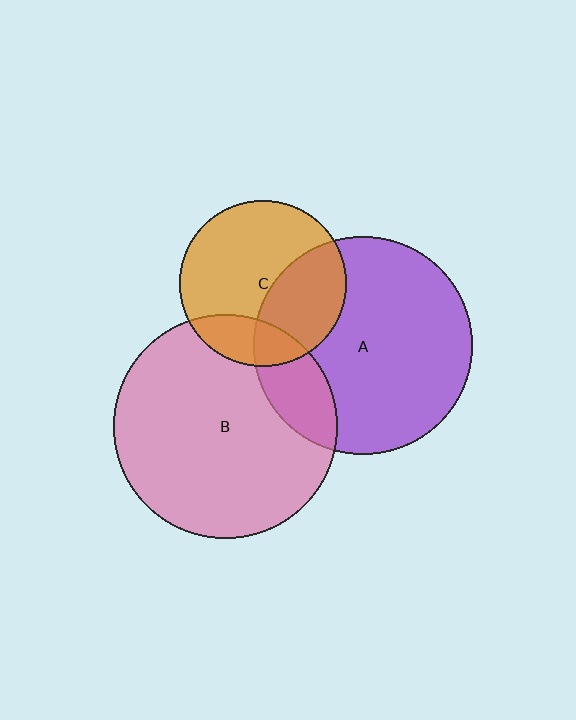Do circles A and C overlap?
Yes.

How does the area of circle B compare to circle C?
Approximately 1.8 times.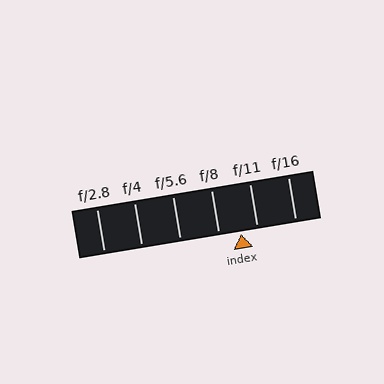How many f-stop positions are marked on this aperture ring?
There are 6 f-stop positions marked.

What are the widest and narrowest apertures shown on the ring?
The widest aperture shown is f/2.8 and the narrowest is f/16.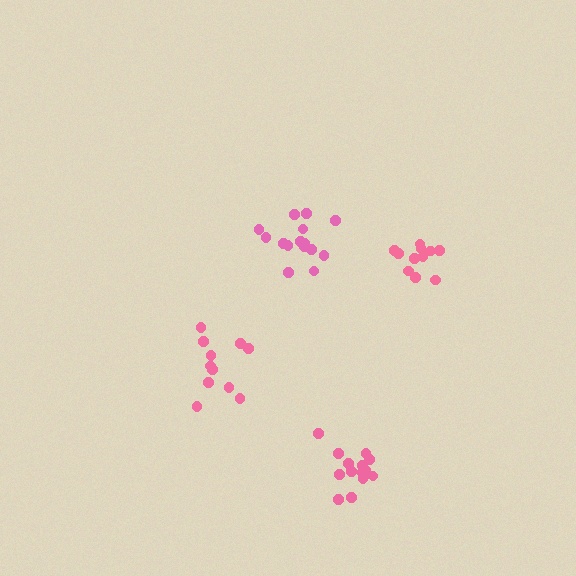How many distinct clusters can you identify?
There are 4 distinct clusters.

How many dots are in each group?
Group 1: 11 dots, Group 2: 15 dots, Group 3: 12 dots, Group 4: 15 dots (53 total).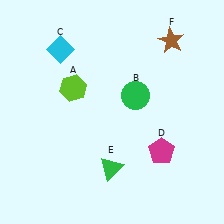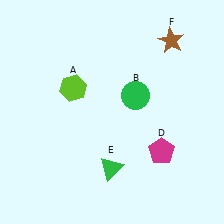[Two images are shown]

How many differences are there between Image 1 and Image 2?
There is 1 difference between the two images.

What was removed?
The cyan diamond (C) was removed in Image 2.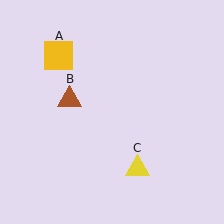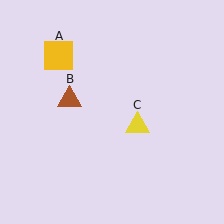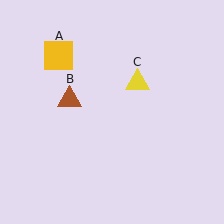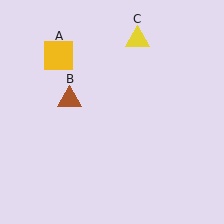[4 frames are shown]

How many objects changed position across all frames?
1 object changed position: yellow triangle (object C).